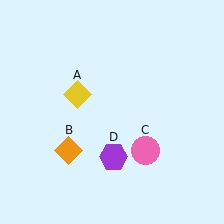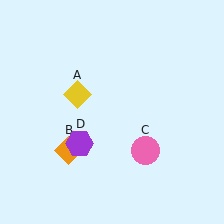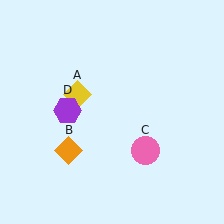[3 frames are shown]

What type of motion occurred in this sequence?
The purple hexagon (object D) rotated clockwise around the center of the scene.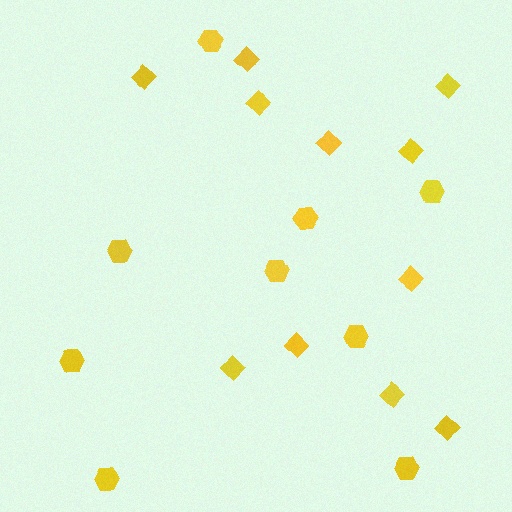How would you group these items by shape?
There are 2 groups: one group of diamonds (11) and one group of hexagons (9).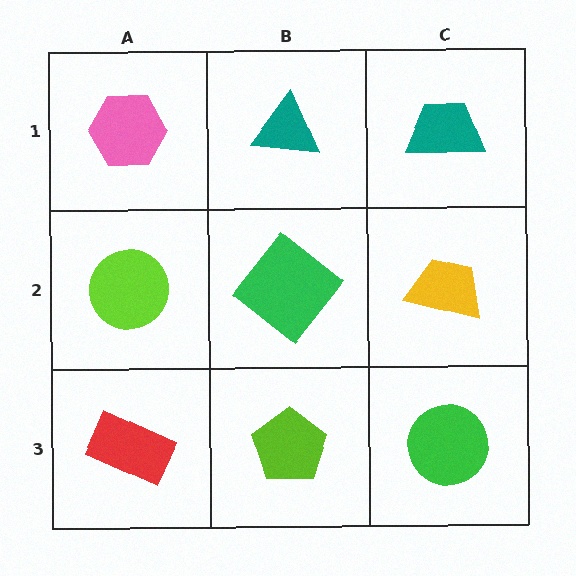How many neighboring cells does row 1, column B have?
3.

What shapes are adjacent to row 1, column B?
A green diamond (row 2, column B), a pink hexagon (row 1, column A), a teal trapezoid (row 1, column C).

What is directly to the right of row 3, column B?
A green circle.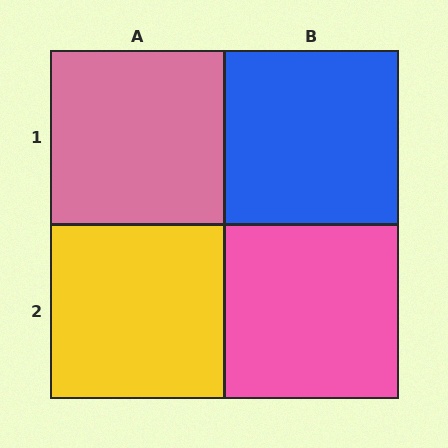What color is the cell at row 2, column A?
Yellow.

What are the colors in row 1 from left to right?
Pink, blue.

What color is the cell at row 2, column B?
Pink.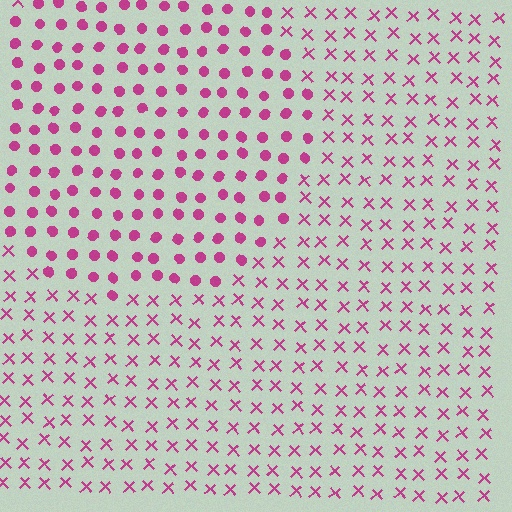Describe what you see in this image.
The image is filled with small magenta elements arranged in a uniform grid. A circle-shaped region contains circles, while the surrounding area contains X marks. The boundary is defined purely by the change in element shape.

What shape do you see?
I see a circle.